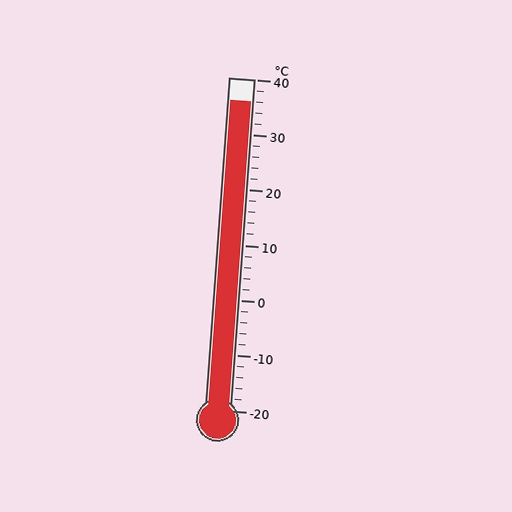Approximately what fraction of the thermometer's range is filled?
The thermometer is filled to approximately 95% of its range.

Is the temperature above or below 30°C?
The temperature is above 30°C.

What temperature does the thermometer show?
The thermometer shows approximately 36°C.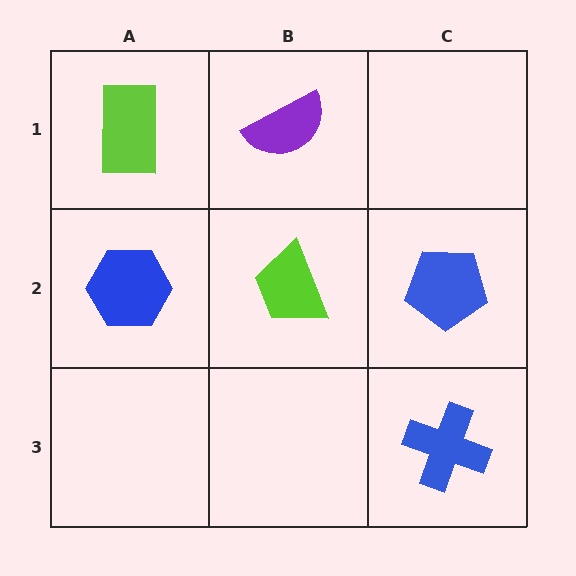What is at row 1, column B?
A purple semicircle.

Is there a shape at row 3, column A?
No, that cell is empty.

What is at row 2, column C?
A blue pentagon.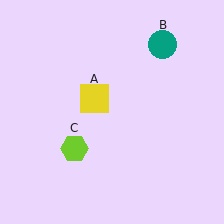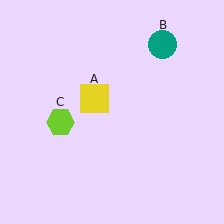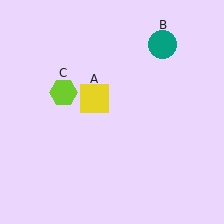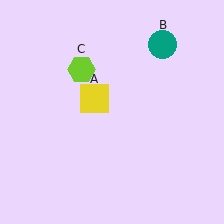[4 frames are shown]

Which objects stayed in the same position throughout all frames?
Yellow square (object A) and teal circle (object B) remained stationary.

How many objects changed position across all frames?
1 object changed position: lime hexagon (object C).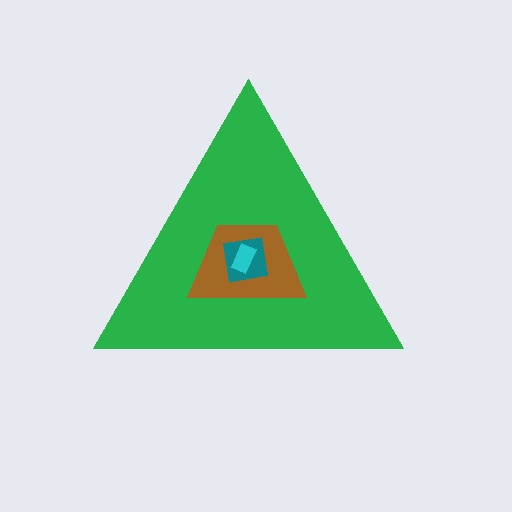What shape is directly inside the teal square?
The cyan rectangle.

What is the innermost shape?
The cyan rectangle.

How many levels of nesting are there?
4.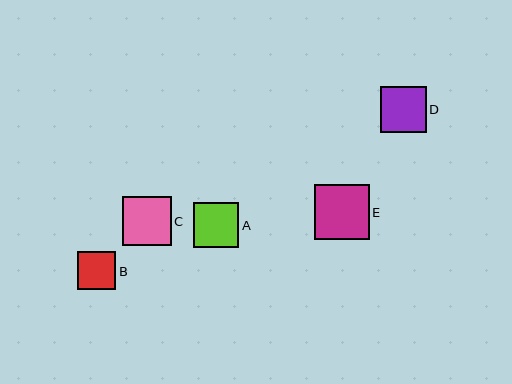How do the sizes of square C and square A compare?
Square C and square A are approximately the same size.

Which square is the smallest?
Square B is the smallest with a size of approximately 38 pixels.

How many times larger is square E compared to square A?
Square E is approximately 1.2 times the size of square A.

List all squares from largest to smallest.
From largest to smallest: E, C, D, A, B.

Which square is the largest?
Square E is the largest with a size of approximately 54 pixels.